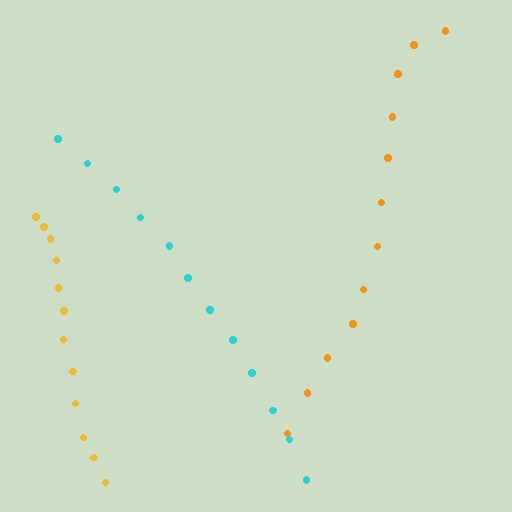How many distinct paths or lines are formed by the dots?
There are 3 distinct paths.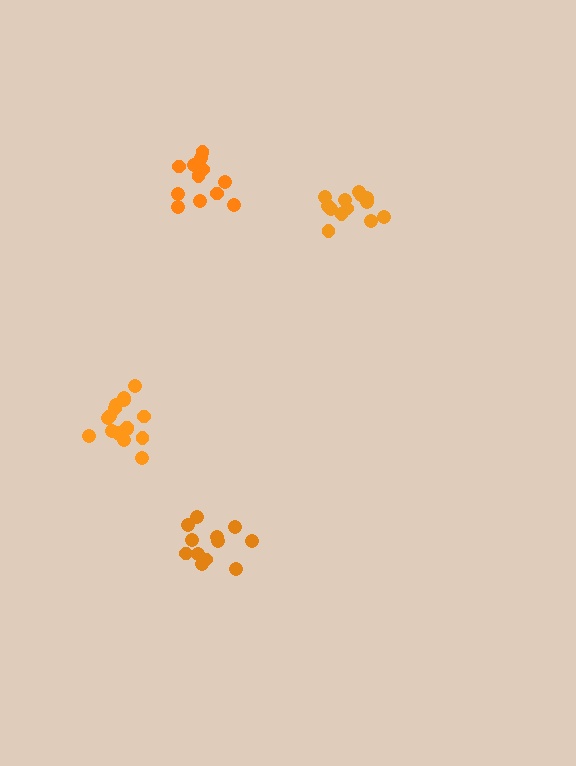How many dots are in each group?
Group 1: 12 dots, Group 2: 12 dots, Group 3: 17 dots, Group 4: 13 dots (54 total).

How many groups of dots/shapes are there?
There are 4 groups.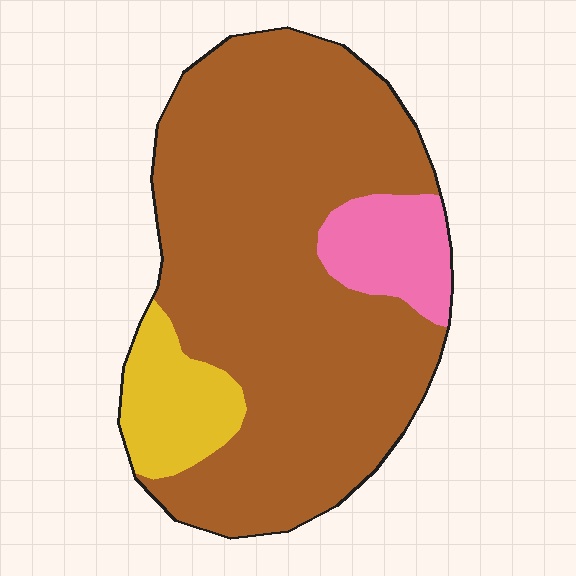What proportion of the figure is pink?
Pink covers 10% of the figure.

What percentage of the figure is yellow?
Yellow covers 11% of the figure.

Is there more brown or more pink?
Brown.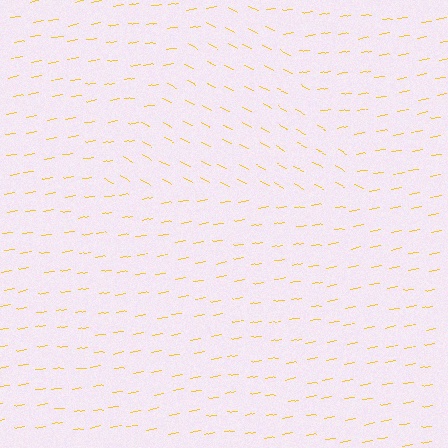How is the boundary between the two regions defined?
The boundary is defined purely by a change in line orientation (approximately 36 degrees difference). All lines are the same color and thickness.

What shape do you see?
I see a triangle.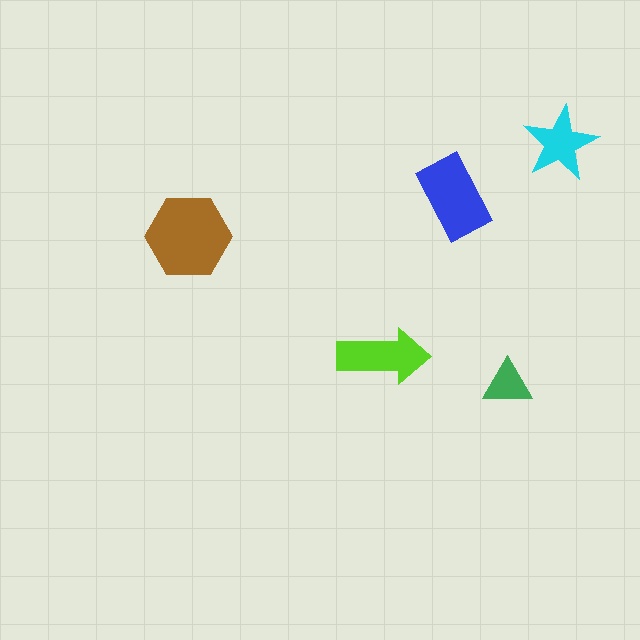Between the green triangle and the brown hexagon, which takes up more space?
The brown hexagon.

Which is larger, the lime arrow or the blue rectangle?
The blue rectangle.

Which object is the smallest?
The green triangle.